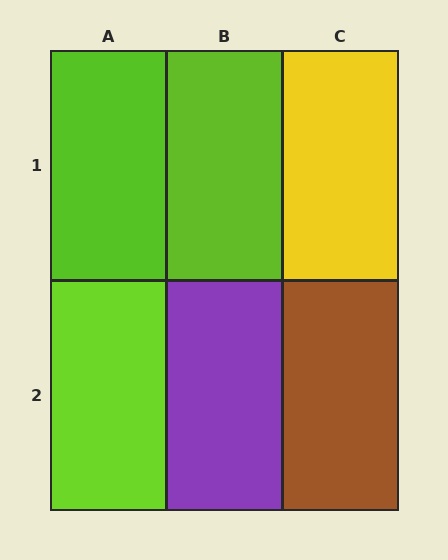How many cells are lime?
3 cells are lime.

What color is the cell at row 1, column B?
Lime.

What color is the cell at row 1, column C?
Yellow.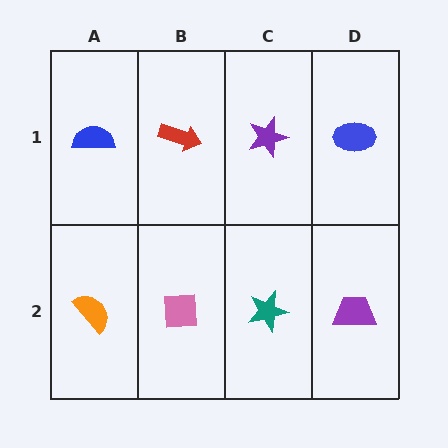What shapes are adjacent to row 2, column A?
A blue semicircle (row 1, column A), a pink square (row 2, column B).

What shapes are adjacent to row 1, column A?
An orange semicircle (row 2, column A), a red arrow (row 1, column B).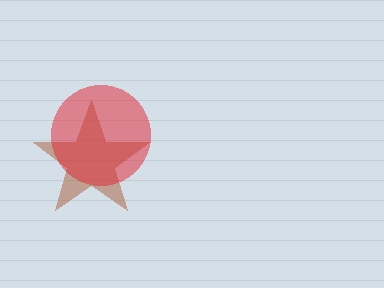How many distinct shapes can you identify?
There are 2 distinct shapes: a brown star, a red circle.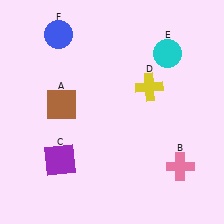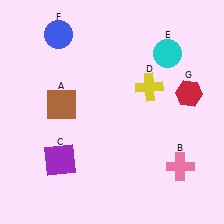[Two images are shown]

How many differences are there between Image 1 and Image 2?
There is 1 difference between the two images.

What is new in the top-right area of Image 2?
A red hexagon (G) was added in the top-right area of Image 2.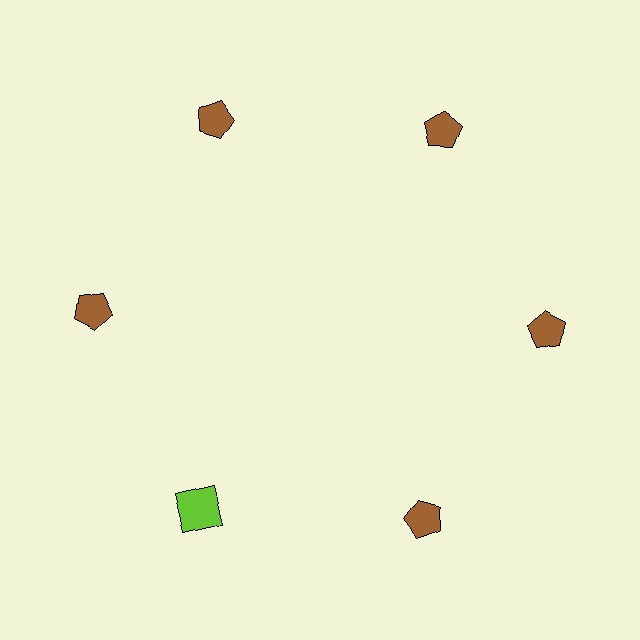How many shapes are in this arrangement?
There are 6 shapes arranged in a ring pattern.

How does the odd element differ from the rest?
It differs in both color (lime instead of brown) and shape (square instead of pentagon).